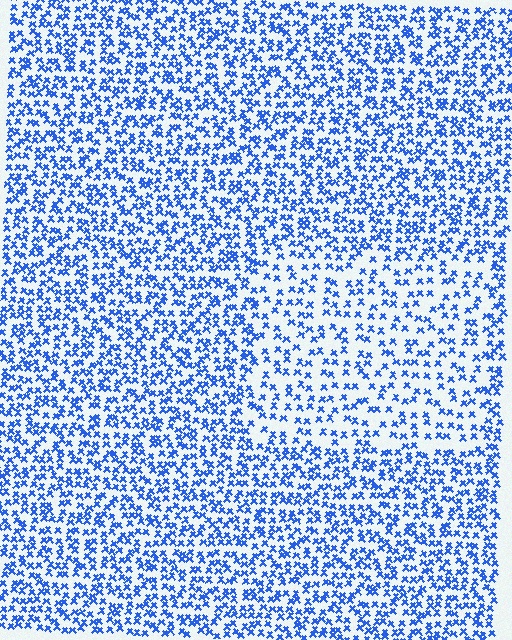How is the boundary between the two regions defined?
The boundary is defined by a change in element density (approximately 1.8x ratio). All elements are the same color, size, and shape.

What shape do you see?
I see a rectangle.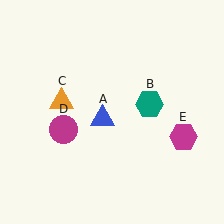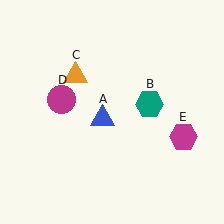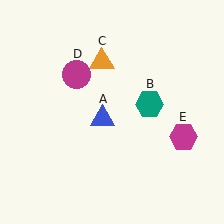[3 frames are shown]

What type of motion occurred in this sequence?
The orange triangle (object C), magenta circle (object D) rotated clockwise around the center of the scene.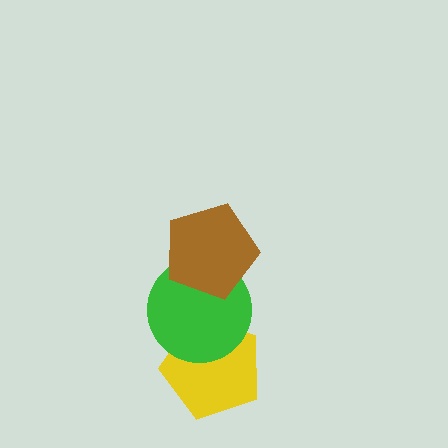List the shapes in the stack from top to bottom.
From top to bottom: the brown pentagon, the green circle, the yellow pentagon.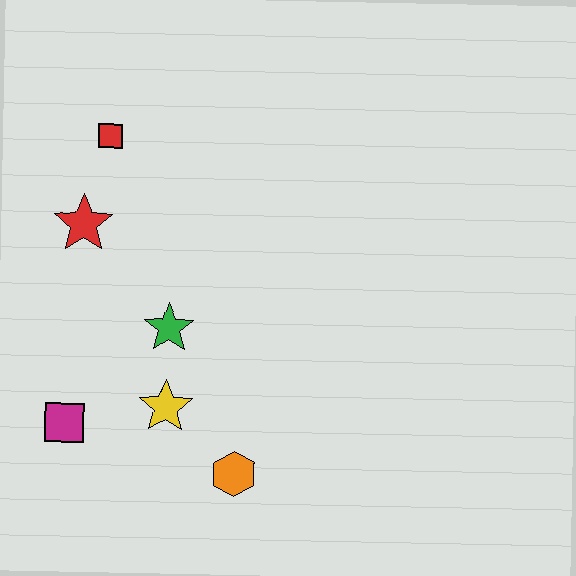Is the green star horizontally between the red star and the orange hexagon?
Yes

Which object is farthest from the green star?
The red square is farthest from the green star.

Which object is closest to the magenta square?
The yellow star is closest to the magenta square.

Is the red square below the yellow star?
No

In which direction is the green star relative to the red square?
The green star is below the red square.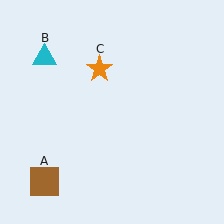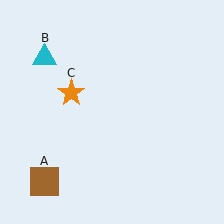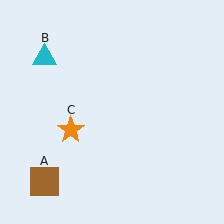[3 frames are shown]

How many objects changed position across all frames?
1 object changed position: orange star (object C).